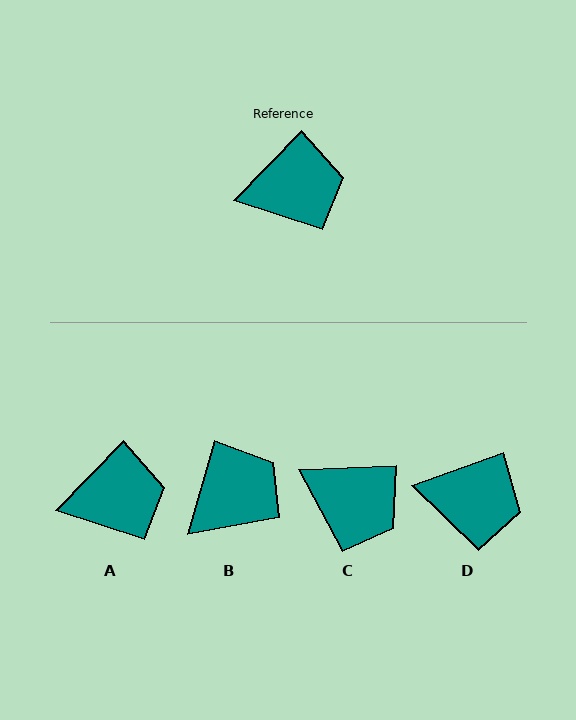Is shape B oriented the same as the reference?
No, it is off by about 28 degrees.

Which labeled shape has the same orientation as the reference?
A.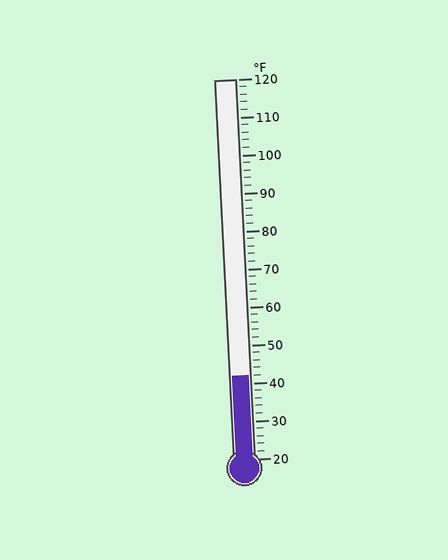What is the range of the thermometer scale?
The thermometer scale ranges from 20°F to 120°F.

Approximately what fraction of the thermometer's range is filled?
The thermometer is filled to approximately 20% of its range.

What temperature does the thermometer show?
The thermometer shows approximately 42°F.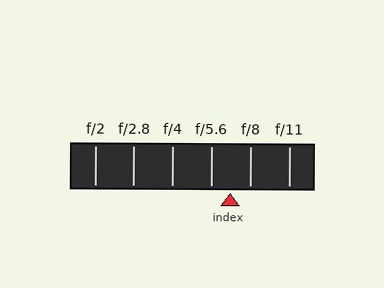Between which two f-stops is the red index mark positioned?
The index mark is between f/5.6 and f/8.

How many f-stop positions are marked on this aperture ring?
There are 6 f-stop positions marked.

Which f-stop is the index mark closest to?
The index mark is closest to f/5.6.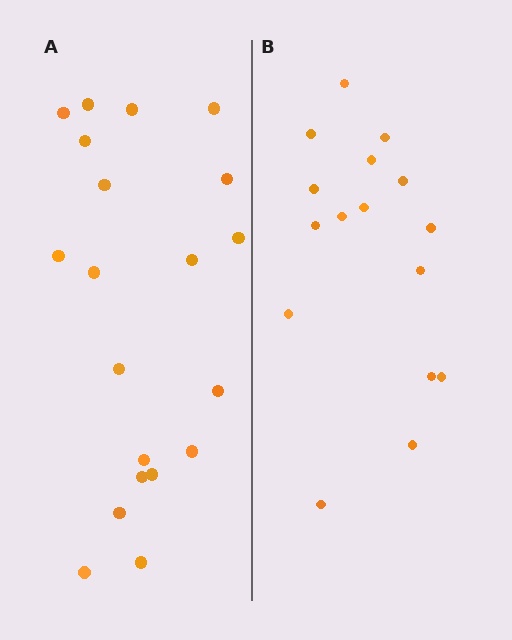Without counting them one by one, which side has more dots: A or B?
Region A (the left region) has more dots.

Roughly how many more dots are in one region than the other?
Region A has about 4 more dots than region B.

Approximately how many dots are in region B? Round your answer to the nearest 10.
About 20 dots. (The exact count is 16, which rounds to 20.)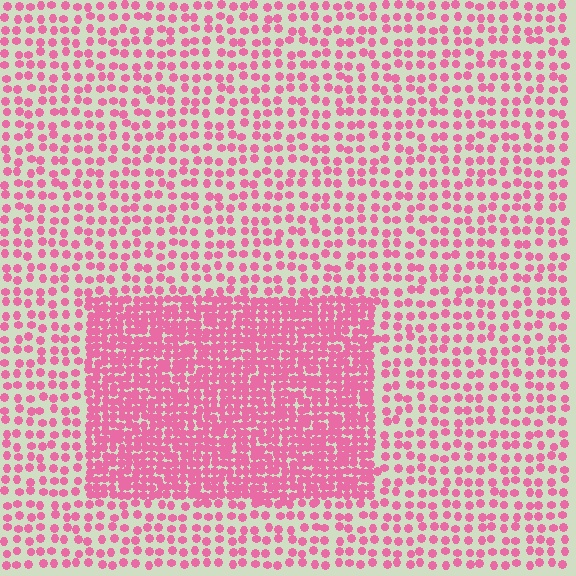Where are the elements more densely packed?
The elements are more densely packed inside the rectangle boundary.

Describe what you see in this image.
The image contains small pink elements arranged at two different densities. A rectangle-shaped region is visible where the elements are more densely packed than the surrounding area.